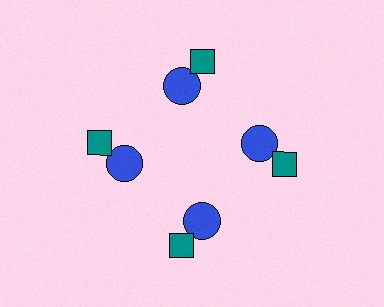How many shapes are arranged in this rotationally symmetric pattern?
There are 8 shapes, arranged in 4 groups of 2.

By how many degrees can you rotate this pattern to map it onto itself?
The pattern maps onto itself every 90 degrees of rotation.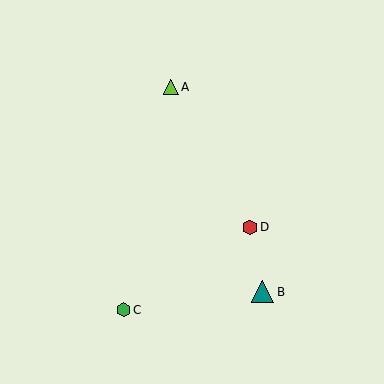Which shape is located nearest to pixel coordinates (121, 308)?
The green hexagon (labeled C) at (123, 310) is nearest to that location.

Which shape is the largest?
The teal triangle (labeled B) is the largest.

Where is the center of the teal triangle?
The center of the teal triangle is at (263, 292).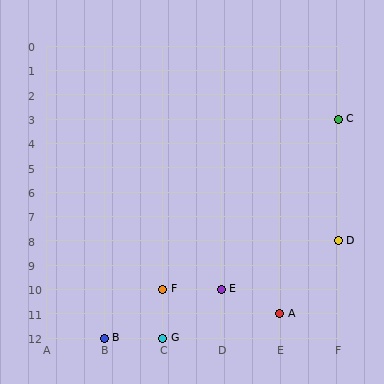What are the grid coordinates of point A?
Point A is at grid coordinates (E, 11).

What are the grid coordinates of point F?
Point F is at grid coordinates (C, 10).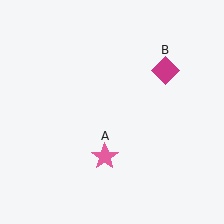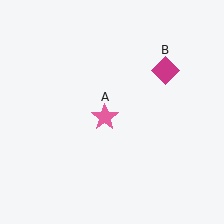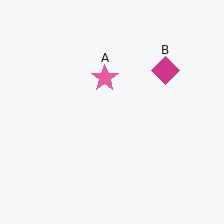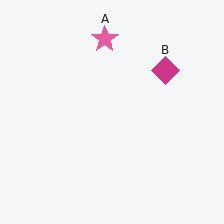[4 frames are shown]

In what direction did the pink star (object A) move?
The pink star (object A) moved up.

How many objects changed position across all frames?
1 object changed position: pink star (object A).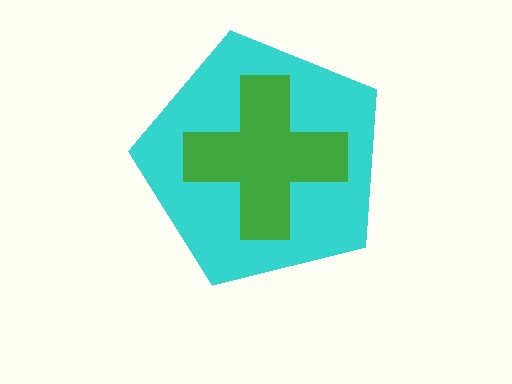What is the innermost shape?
The green cross.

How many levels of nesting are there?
2.